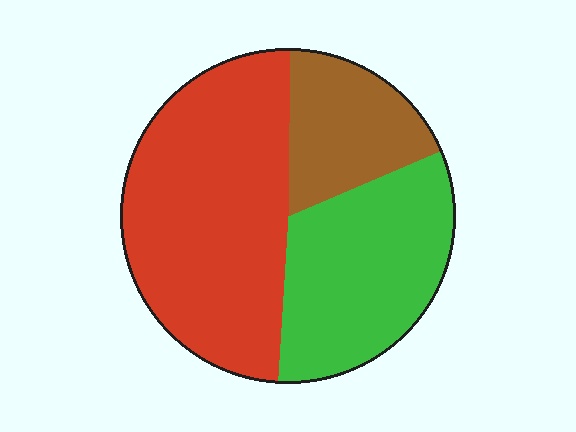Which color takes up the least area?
Brown, at roughly 20%.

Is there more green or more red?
Red.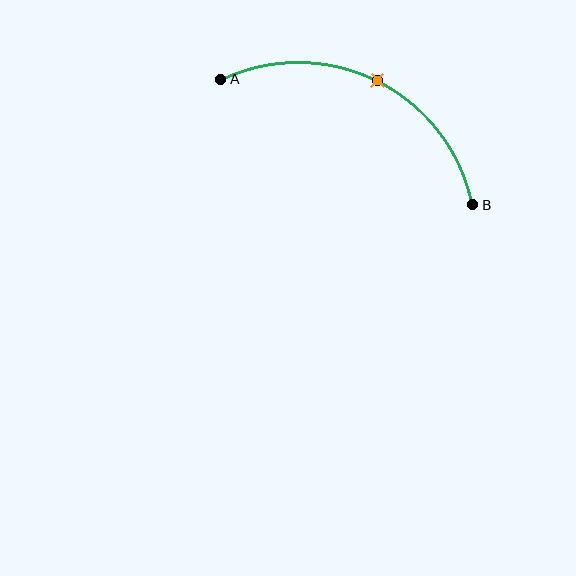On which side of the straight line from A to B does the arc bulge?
The arc bulges above the straight line connecting A and B.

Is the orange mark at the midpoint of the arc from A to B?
Yes. The orange mark lies on the arc at equal arc-length from both A and B — it is the arc midpoint.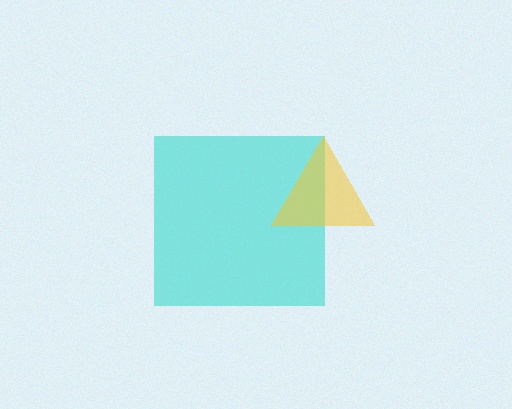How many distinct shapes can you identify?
There are 2 distinct shapes: a cyan square, a yellow triangle.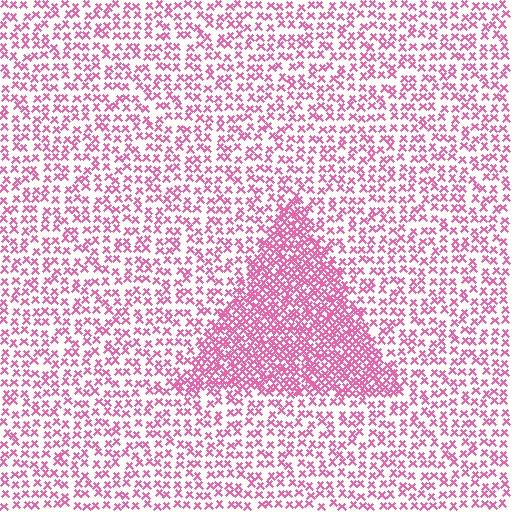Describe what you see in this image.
The image contains small pink elements arranged at two different densities. A triangle-shaped region is visible where the elements are more densely packed than the surrounding area.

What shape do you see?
I see a triangle.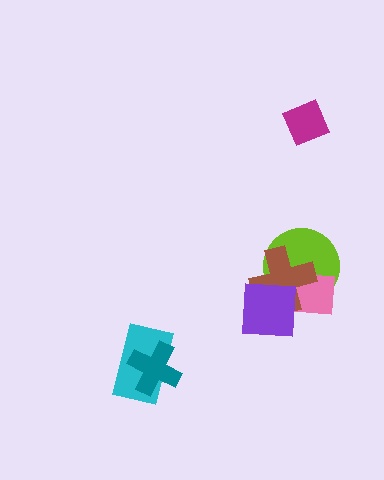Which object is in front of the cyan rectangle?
The teal cross is in front of the cyan rectangle.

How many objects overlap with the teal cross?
1 object overlaps with the teal cross.